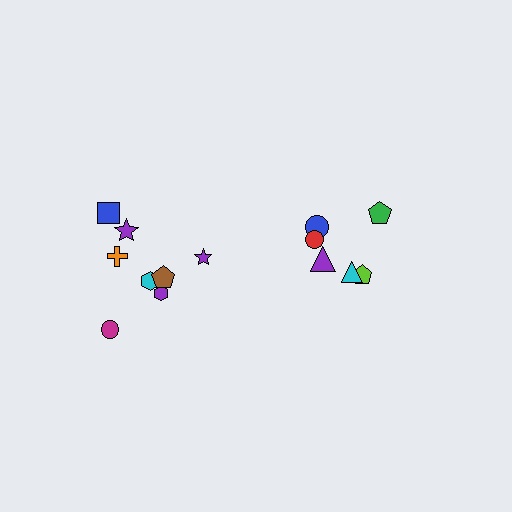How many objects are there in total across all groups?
There are 14 objects.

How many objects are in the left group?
There are 8 objects.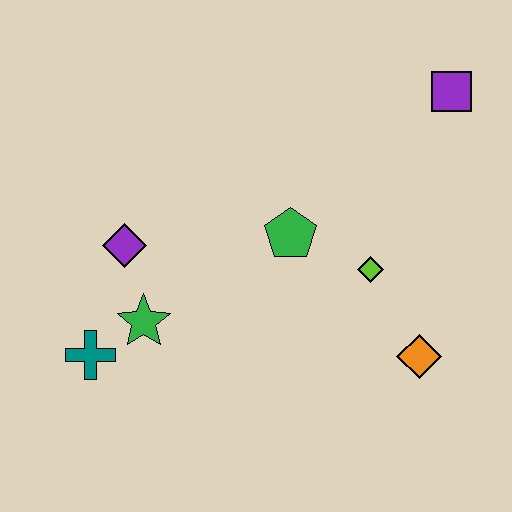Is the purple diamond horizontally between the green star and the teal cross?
Yes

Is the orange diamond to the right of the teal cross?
Yes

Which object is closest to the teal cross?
The green star is closest to the teal cross.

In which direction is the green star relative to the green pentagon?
The green star is to the left of the green pentagon.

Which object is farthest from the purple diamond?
The purple square is farthest from the purple diamond.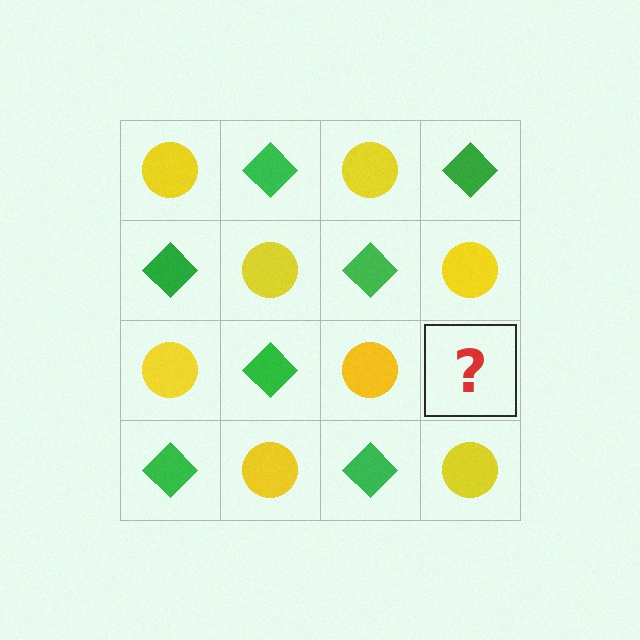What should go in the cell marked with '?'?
The missing cell should contain a green diamond.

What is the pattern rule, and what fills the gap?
The rule is that it alternates yellow circle and green diamond in a checkerboard pattern. The gap should be filled with a green diamond.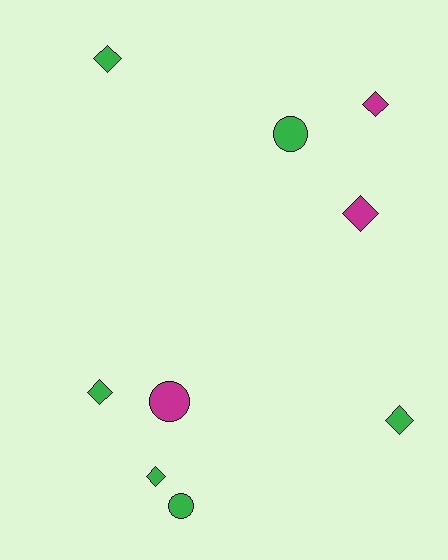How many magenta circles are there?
There is 1 magenta circle.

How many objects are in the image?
There are 9 objects.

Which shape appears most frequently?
Diamond, with 6 objects.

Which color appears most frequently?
Green, with 6 objects.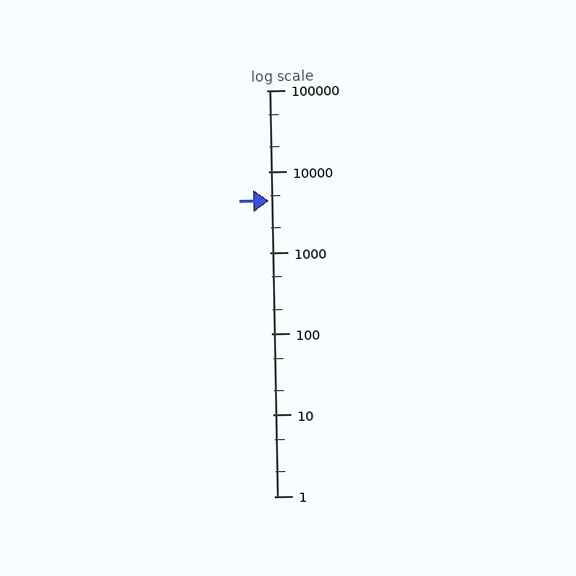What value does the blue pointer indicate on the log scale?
The pointer indicates approximately 4300.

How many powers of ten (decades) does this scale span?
The scale spans 5 decades, from 1 to 100000.